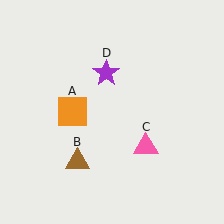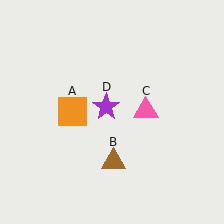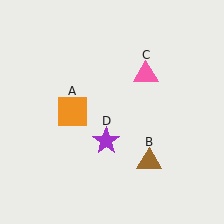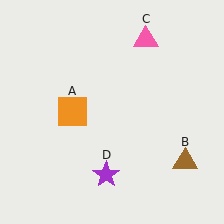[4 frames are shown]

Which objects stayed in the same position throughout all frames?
Orange square (object A) remained stationary.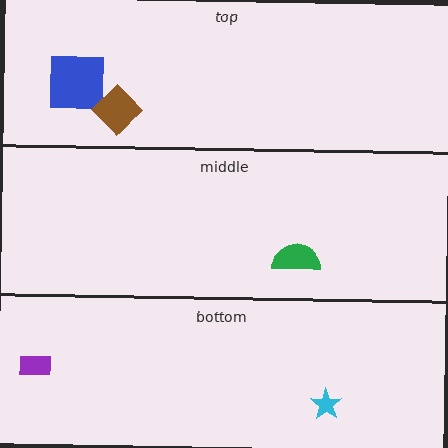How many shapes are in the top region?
2.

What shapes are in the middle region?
The green semicircle.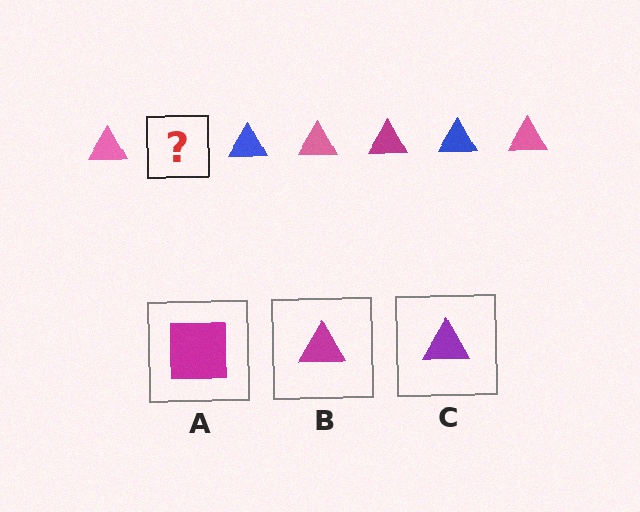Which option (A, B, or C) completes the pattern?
B.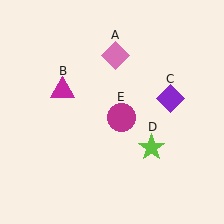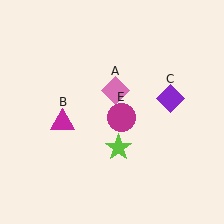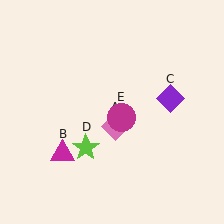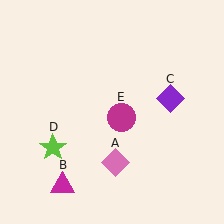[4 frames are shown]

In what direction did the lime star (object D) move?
The lime star (object D) moved left.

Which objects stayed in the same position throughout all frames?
Purple diamond (object C) and magenta circle (object E) remained stationary.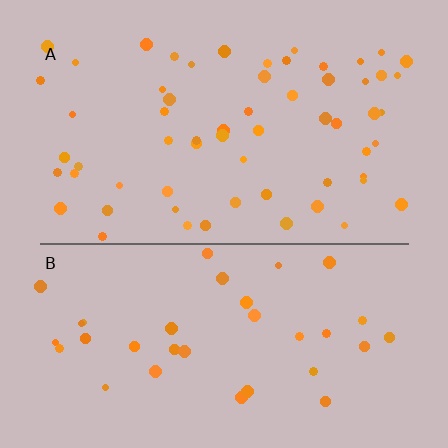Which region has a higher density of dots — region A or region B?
A (the top).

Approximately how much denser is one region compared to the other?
Approximately 1.7× — region A over region B.